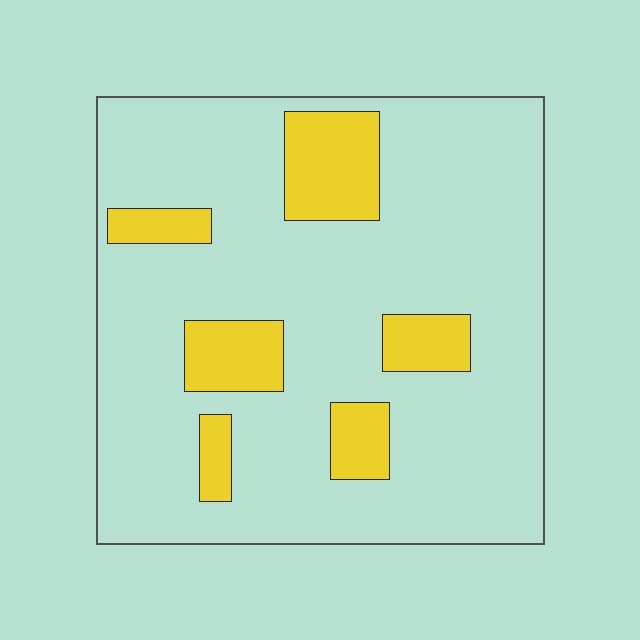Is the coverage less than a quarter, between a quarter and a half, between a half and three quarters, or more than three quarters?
Less than a quarter.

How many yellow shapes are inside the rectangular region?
6.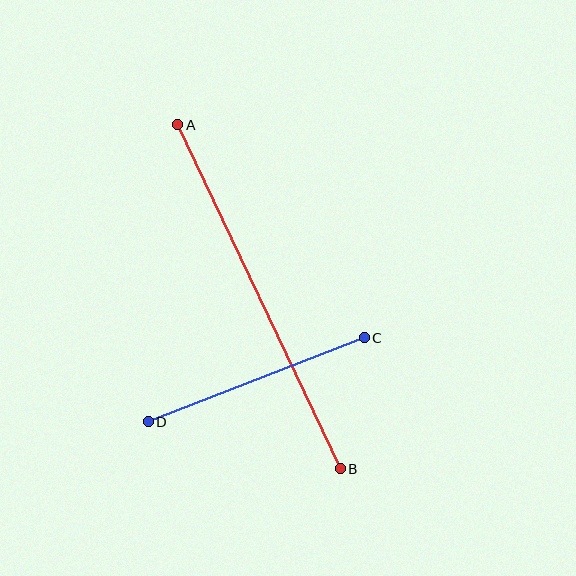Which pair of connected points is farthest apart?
Points A and B are farthest apart.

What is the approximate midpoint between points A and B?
The midpoint is at approximately (259, 297) pixels.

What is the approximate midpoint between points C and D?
The midpoint is at approximately (256, 380) pixels.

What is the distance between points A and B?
The distance is approximately 381 pixels.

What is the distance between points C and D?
The distance is approximately 232 pixels.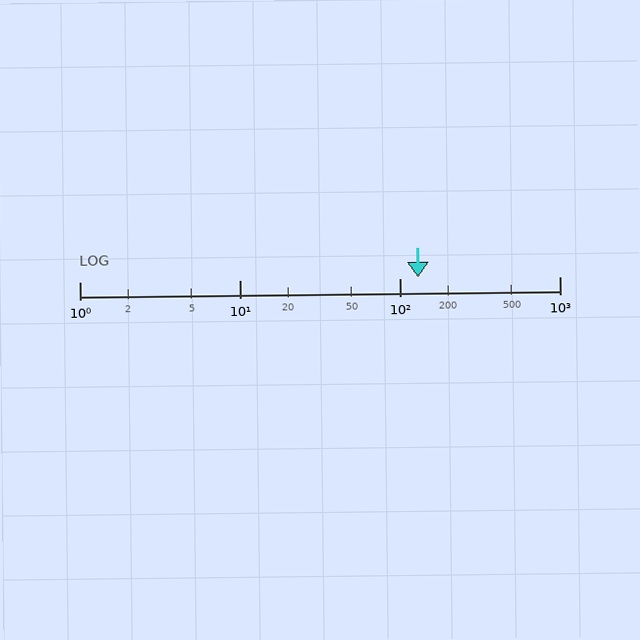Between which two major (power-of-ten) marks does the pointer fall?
The pointer is between 100 and 1000.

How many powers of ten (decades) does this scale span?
The scale spans 3 decades, from 1 to 1000.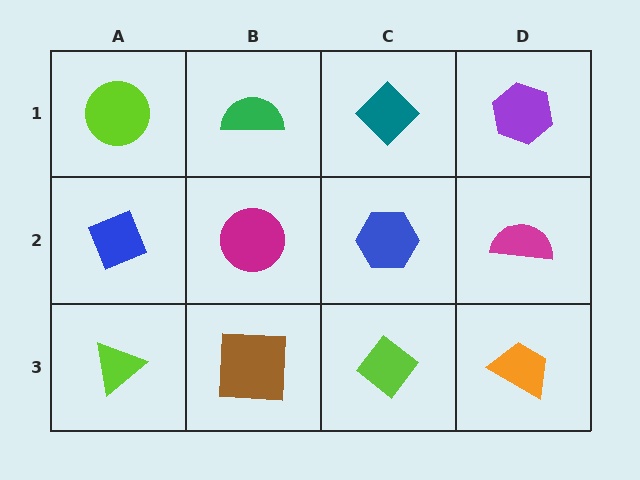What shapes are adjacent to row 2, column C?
A teal diamond (row 1, column C), a lime diamond (row 3, column C), a magenta circle (row 2, column B), a magenta semicircle (row 2, column D).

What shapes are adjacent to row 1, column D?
A magenta semicircle (row 2, column D), a teal diamond (row 1, column C).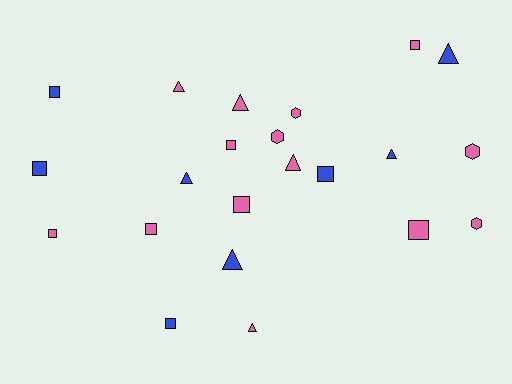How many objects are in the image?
There are 22 objects.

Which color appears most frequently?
Pink, with 14 objects.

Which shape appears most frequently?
Square, with 10 objects.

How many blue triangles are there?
There are 4 blue triangles.